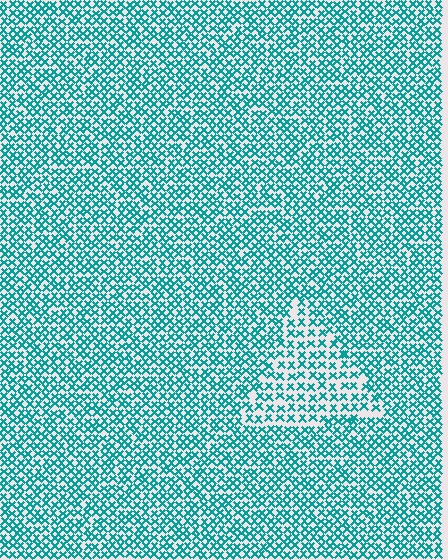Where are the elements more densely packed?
The elements are more densely packed outside the triangle boundary.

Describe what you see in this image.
The image contains small teal elements arranged at two different densities. A triangle-shaped region is visible where the elements are less densely packed than the surrounding area.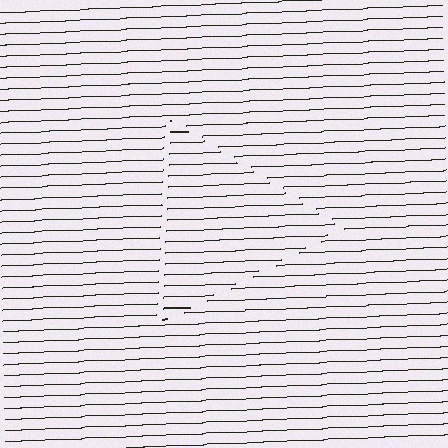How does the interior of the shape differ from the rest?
The interior of the shape contains the same grating, shifted by half a period — the contour is defined by the phase discontinuity where line-ends from the inner and outer gratings abut.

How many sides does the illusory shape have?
3 sides — the line-ends trace a triangle.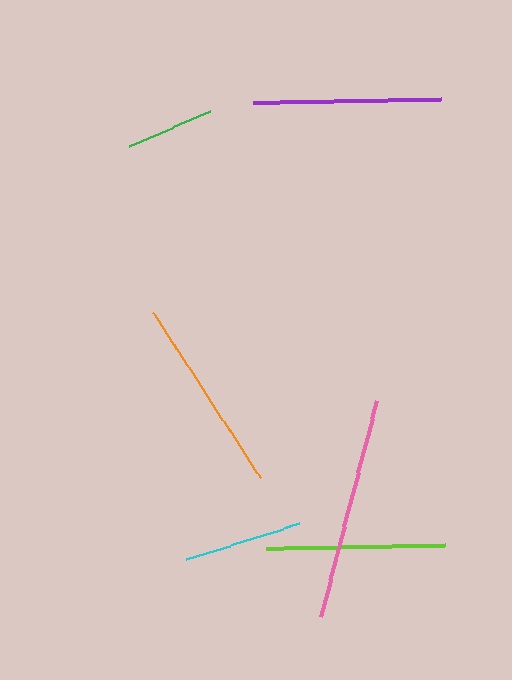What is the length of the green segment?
The green segment is approximately 87 pixels long.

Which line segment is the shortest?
The green line is the shortest at approximately 87 pixels.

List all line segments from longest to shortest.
From longest to shortest: pink, orange, purple, lime, cyan, green.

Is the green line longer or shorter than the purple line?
The purple line is longer than the green line.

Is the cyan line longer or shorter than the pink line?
The pink line is longer than the cyan line.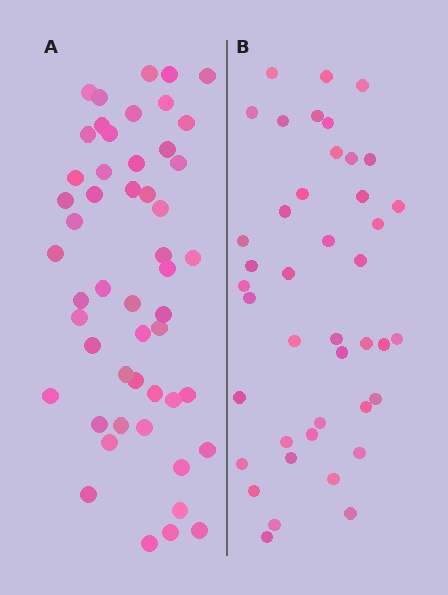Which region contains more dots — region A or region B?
Region A (the left region) has more dots.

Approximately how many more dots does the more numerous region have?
Region A has roughly 8 or so more dots than region B.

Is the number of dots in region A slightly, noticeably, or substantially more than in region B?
Region A has only slightly more — the two regions are fairly close. The ratio is roughly 1.2 to 1.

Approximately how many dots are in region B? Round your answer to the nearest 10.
About 40 dots. (The exact count is 42, which rounds to 40.)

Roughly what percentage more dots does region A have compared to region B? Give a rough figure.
About 20% more.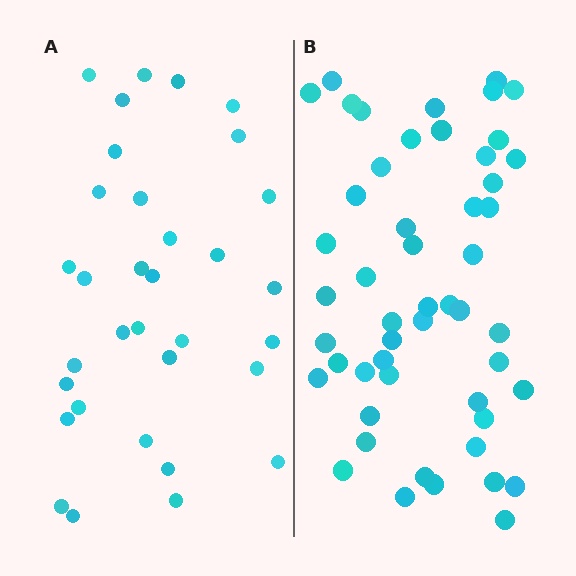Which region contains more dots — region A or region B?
Region B (the right region) has more dots.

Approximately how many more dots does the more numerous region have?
Region B has approximately 20 more dots than region A.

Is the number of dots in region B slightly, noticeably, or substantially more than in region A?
Region B has substantially more. The ratio is roughly 1.5 to 1.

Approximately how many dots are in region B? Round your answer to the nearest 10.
About 50 dots. (The exact count is 51, which rounds to 50.)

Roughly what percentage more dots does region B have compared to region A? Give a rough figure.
About 55% more.